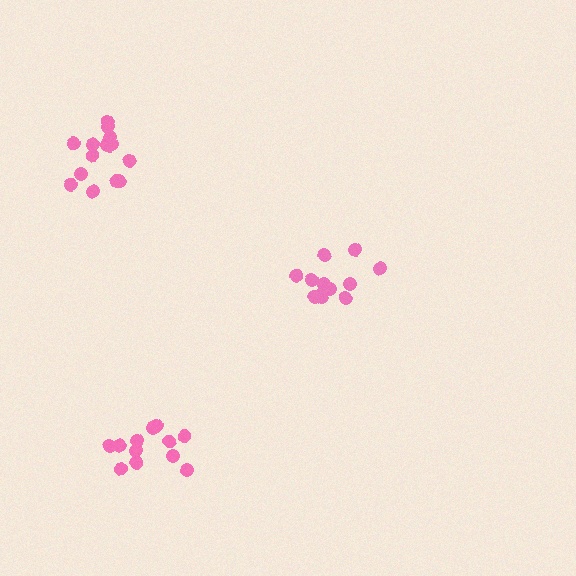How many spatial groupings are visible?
There are 3 spatial groupings.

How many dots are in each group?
Group 1: 12 dots, Group 2: 12 dots, Group 3: 15 dots (39 total).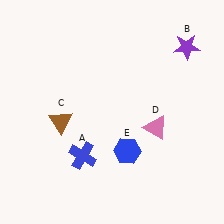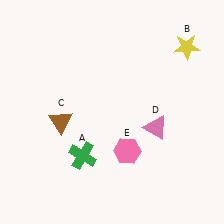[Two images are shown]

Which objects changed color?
A changed from blue to green. B changed from purple to yellow. E changed from blue to pink.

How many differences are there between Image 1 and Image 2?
There are 3 differences between the two images.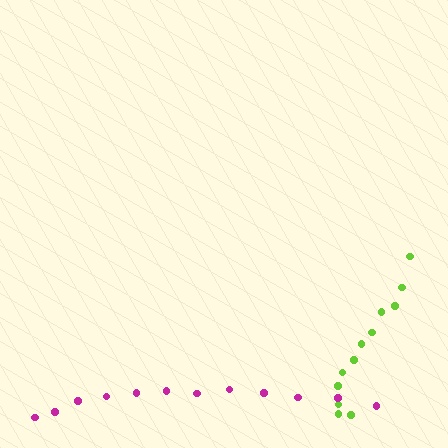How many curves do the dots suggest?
There are 2 distinct paths.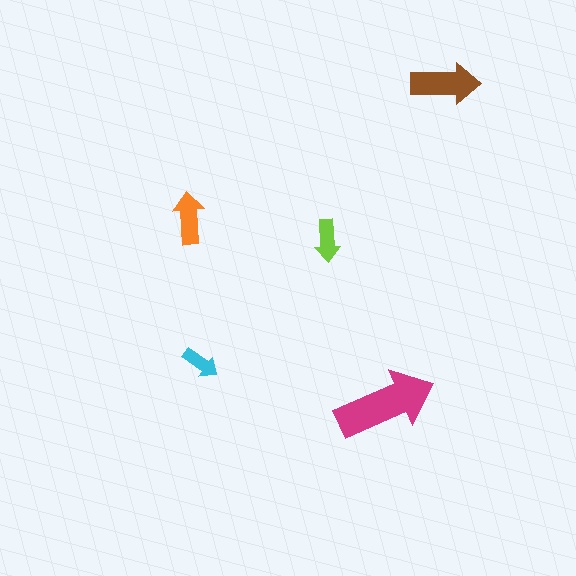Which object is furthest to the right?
The brown arrow is rightmost.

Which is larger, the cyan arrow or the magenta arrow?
The magenta one.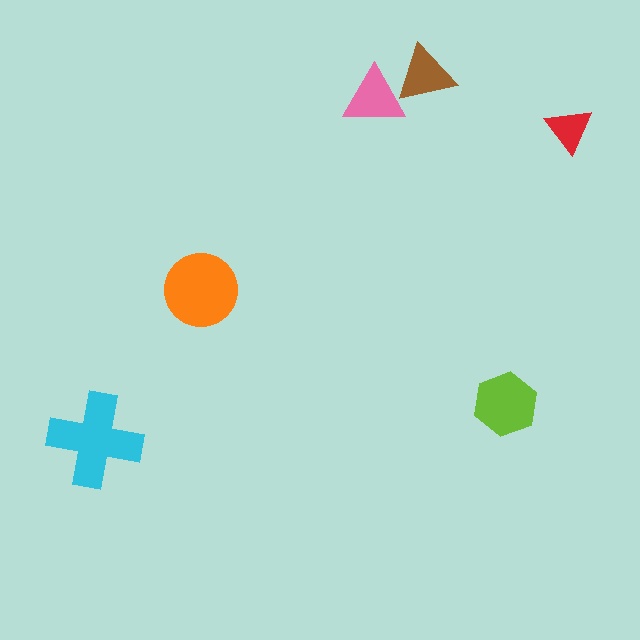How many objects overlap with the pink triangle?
1 object overlaps with the pink triangle.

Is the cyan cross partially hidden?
No, no other shape covers it.